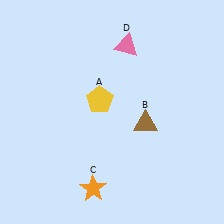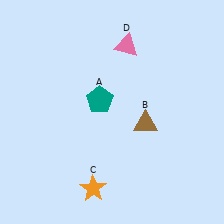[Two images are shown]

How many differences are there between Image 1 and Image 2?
There is 1 difference between the two images.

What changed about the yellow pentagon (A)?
In Image 1, A is yellow. In Image 2, it changed to teal.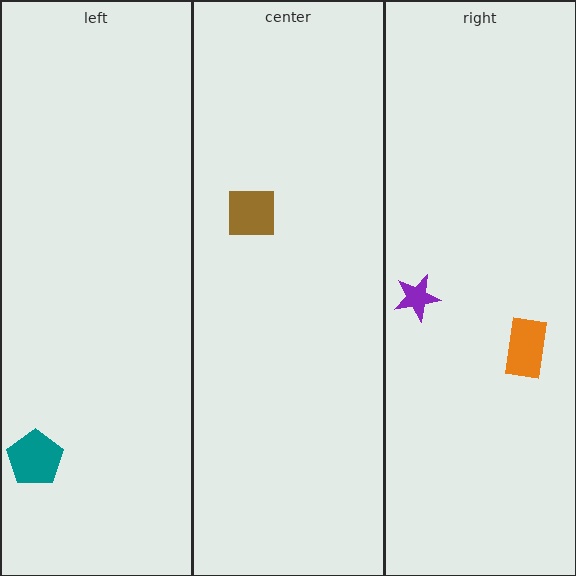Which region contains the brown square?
The center region.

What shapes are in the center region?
The brown square.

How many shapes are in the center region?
1.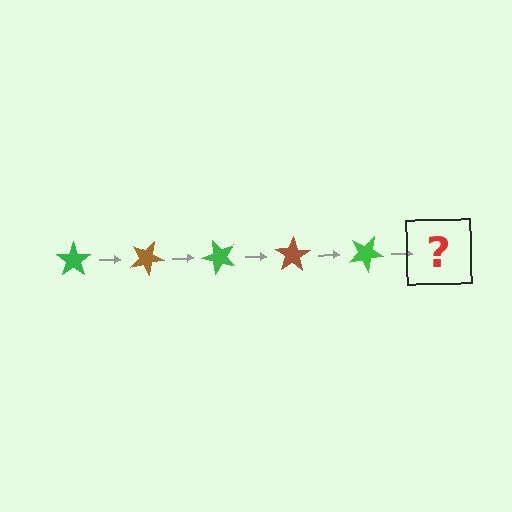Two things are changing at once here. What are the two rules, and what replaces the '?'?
The two rules are that it rotates 25 degrees each step and the color cycles through green and brown. The '?' should be a brown star, rotated 125 degrees from the start.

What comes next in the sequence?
The next element should be a brown star, rotated 125 degrees from the start.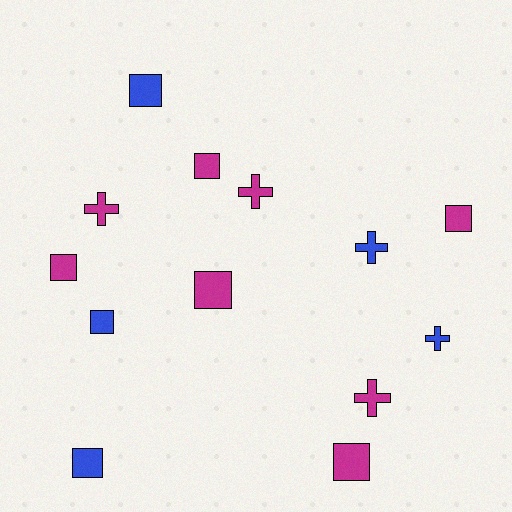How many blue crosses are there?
There are 2 blue crosses.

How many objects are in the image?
There are 13 objects.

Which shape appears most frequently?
Square, with 8 objects.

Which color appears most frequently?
Magenta, with 8 objects.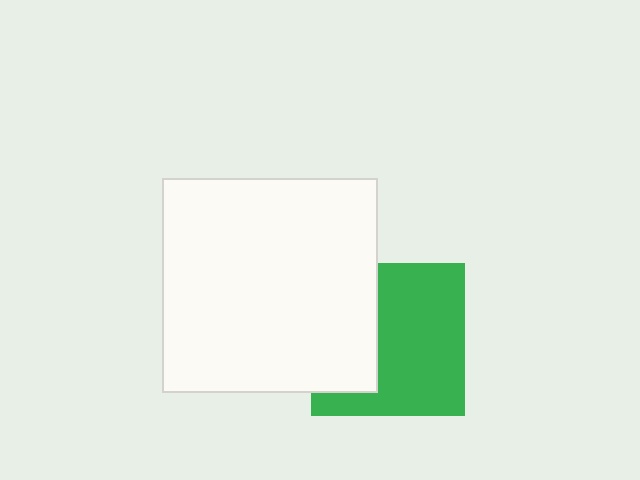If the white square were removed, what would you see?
You would see the complete green square.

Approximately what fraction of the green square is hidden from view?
Roughly 37% of the green square is hidden behind the white square.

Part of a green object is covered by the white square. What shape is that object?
It is a square.